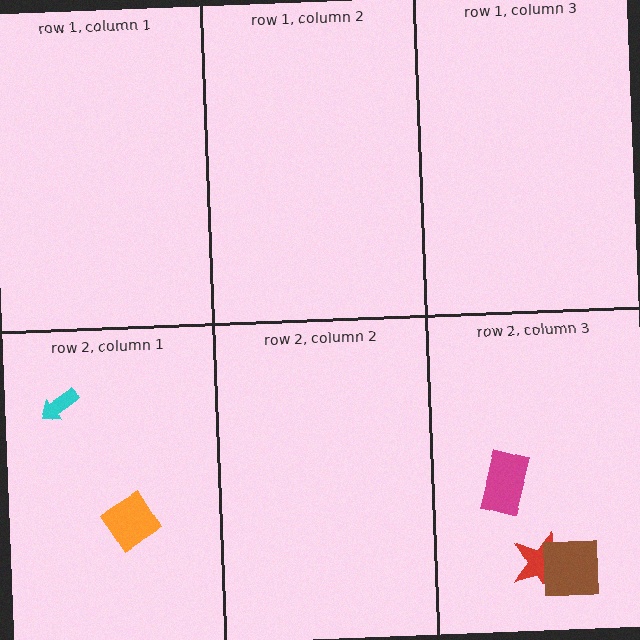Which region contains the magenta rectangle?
The row 2, column 3 region.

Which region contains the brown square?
The row 2, column 3 region.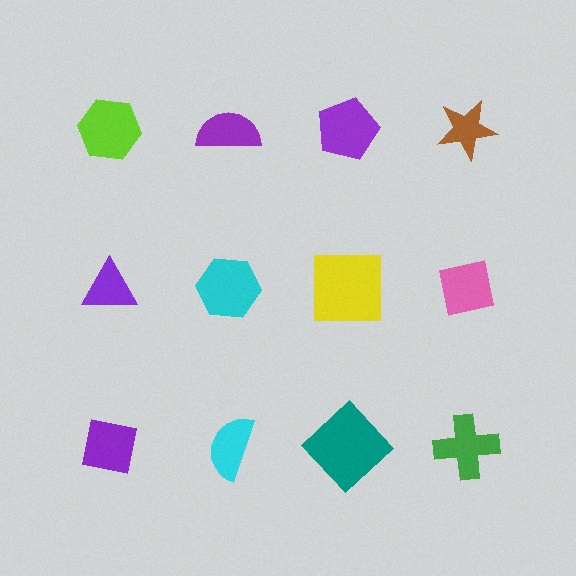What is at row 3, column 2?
A cyan semicircle.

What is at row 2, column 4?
A pink square.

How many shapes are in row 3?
4 shapes.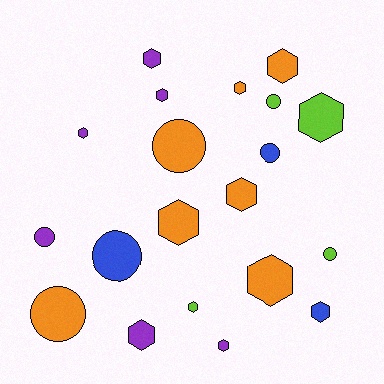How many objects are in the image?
There are 20 objects.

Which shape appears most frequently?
Hexagon, with 13 objects.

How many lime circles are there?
There are 2 lime circles.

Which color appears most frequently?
Orange, with 7 objects.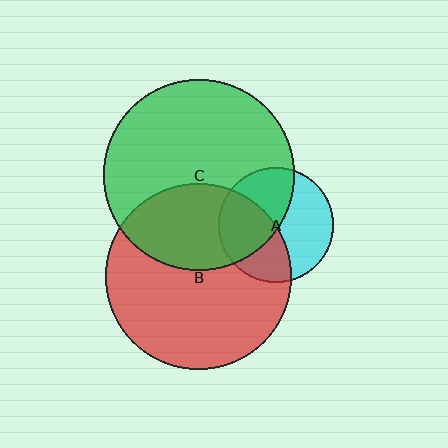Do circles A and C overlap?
Yes.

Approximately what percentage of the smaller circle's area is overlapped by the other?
Approximately 45%.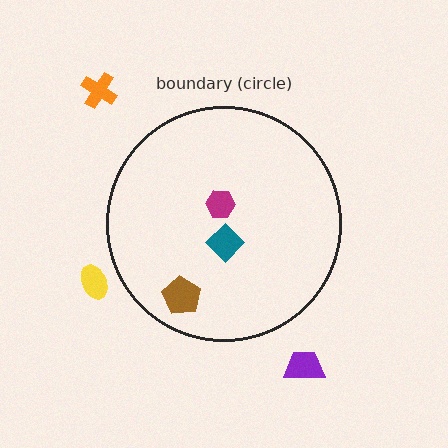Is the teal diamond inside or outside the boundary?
Inside.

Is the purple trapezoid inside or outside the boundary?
Outside.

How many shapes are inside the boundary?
3 inside, 3 outside.